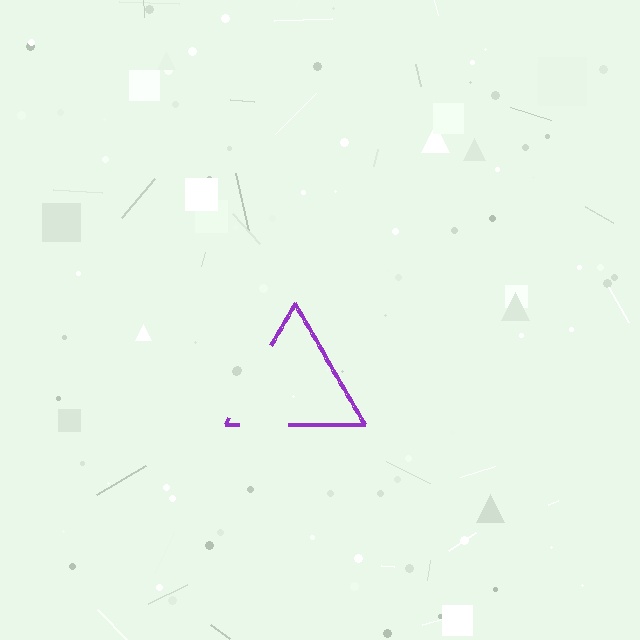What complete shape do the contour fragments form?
The contour fragments form a triangle.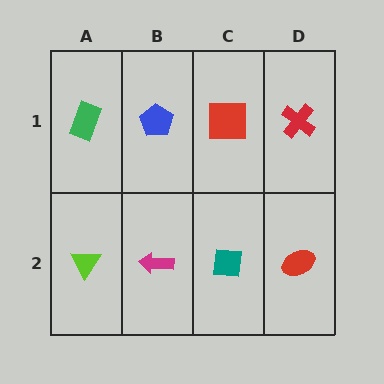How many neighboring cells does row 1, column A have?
2.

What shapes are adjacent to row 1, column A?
A lime triangle (row 2, column A), a blue pentagon (row 1, column B).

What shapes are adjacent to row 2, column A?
A green rectangle (row 1, column A), a magenta arrow (row 2, column B).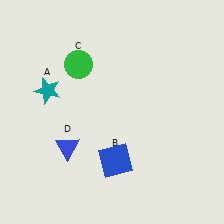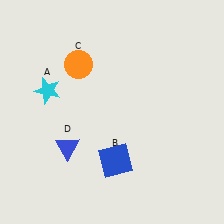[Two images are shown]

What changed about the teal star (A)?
In Image 1, A is teal. In Image 2, it changed to cyan.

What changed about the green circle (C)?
In Image 1, C is green. In Image 2, it changed to orange.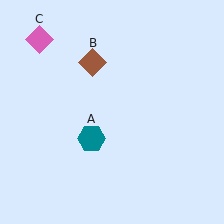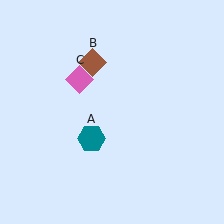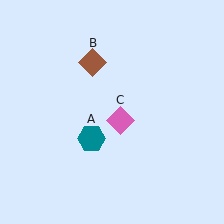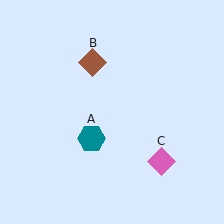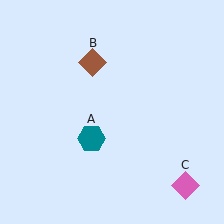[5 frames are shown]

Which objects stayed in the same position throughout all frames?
Teal hexagon (object A) and brown diamond (object B) remained stationary.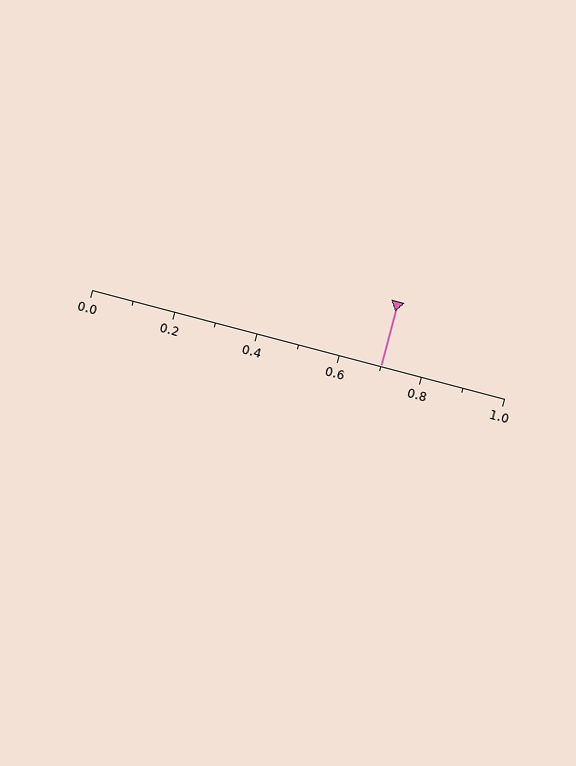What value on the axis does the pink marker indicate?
The marker indicates approximately 0.7.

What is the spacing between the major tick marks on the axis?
The major ticks are spaced 0.2 apart.